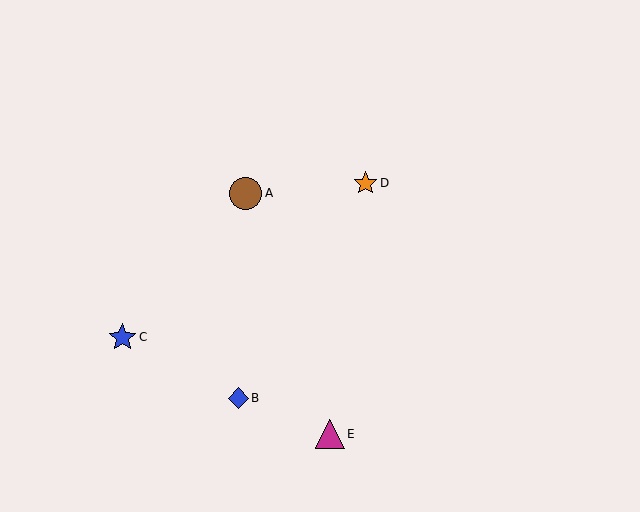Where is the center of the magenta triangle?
The center of the magenta triangle is at (330, 434).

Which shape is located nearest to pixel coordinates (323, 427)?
The magenta triangle (labeled E) at (330, 434) is nearest to that location.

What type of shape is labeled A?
Shape A is a brown circle.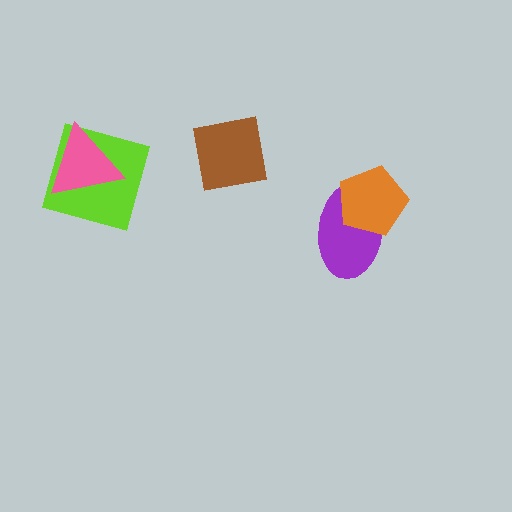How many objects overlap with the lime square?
1 object overlaps with the lime square.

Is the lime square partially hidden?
Yes, it is partially covered by another shape.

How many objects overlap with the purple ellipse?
1 object overlaps with the purple ellipse.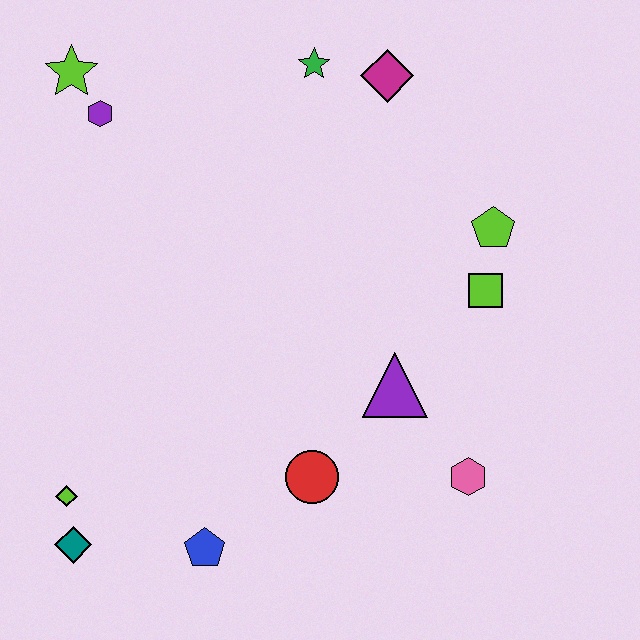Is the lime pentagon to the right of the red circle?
Yes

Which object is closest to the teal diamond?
The lime diamond is closest to the teal diamond.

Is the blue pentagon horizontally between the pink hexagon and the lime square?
No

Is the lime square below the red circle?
No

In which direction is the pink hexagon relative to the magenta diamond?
The pink hexagon is below the magenta diamond.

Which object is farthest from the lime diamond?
The magenta diamond is farthest from the lime diamond.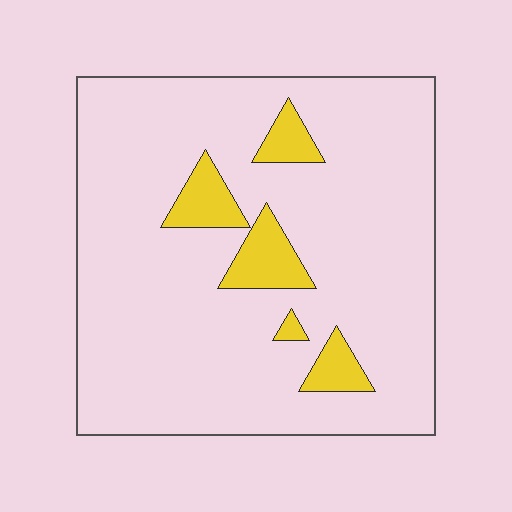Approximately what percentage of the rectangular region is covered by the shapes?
Approximately 10%.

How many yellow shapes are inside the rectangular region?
5.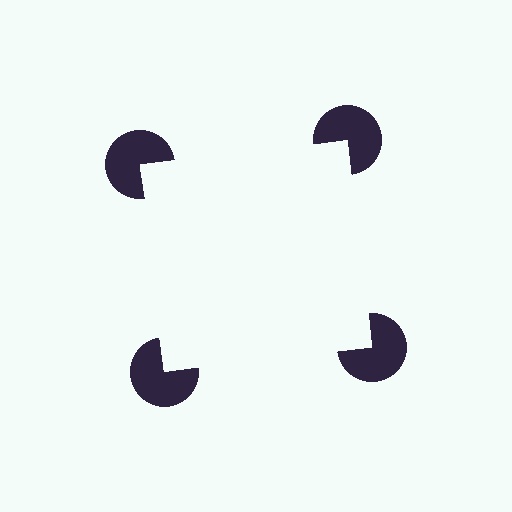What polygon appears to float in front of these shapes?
An illusory square — its edges are inferred from the aligned wedge cuts in the pac-man discs, not physically drawn.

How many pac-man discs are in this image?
There are 4 — one at each vertex of the illusory square.